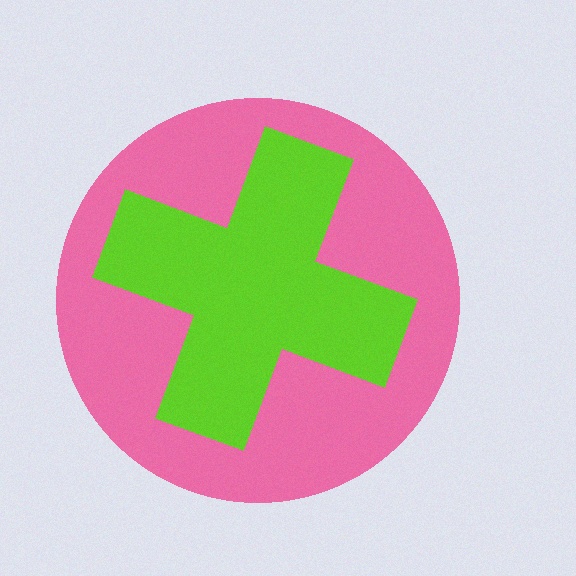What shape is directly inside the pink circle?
The lime cross.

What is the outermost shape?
The pink circle.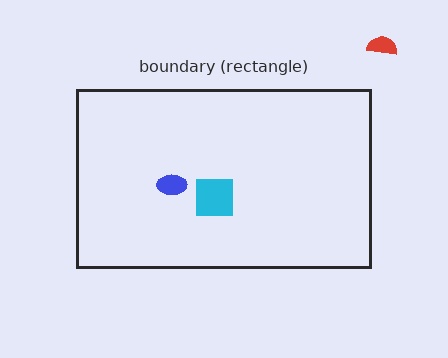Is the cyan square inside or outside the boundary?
Inside.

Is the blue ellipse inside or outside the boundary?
Inside.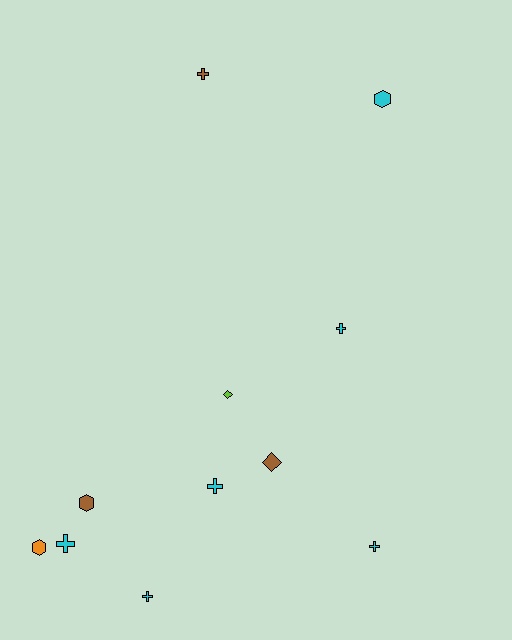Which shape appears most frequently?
Cross, with 6 objects.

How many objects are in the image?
There are 11 objects.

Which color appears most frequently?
Cyan, with 6 objects.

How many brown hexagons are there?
There is 1 brown hexagon.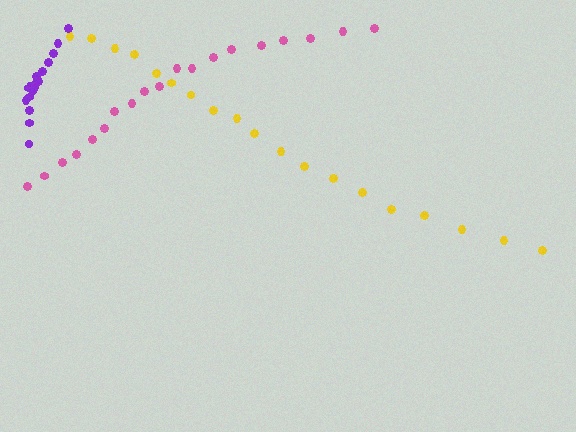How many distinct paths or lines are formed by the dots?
There are 3 distinct paths.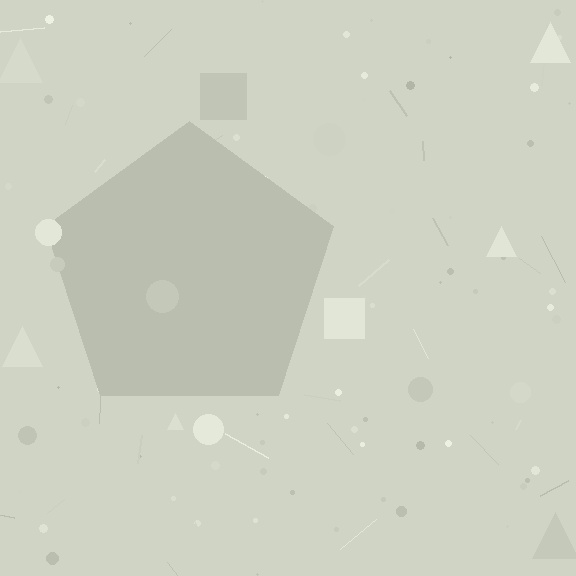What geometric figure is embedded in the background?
A pentagon is embedded in the background.